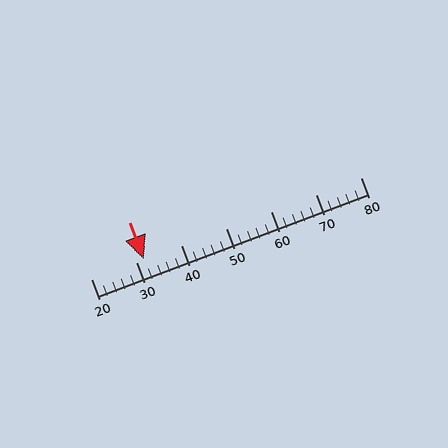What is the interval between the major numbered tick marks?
The major tick marks are spaced 10 units apart.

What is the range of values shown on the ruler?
The ruler shows values from 20 to 80.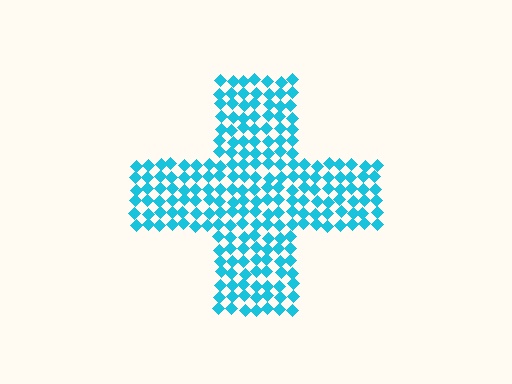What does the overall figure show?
The overall figure shows a cross.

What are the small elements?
The small elements are diamonds.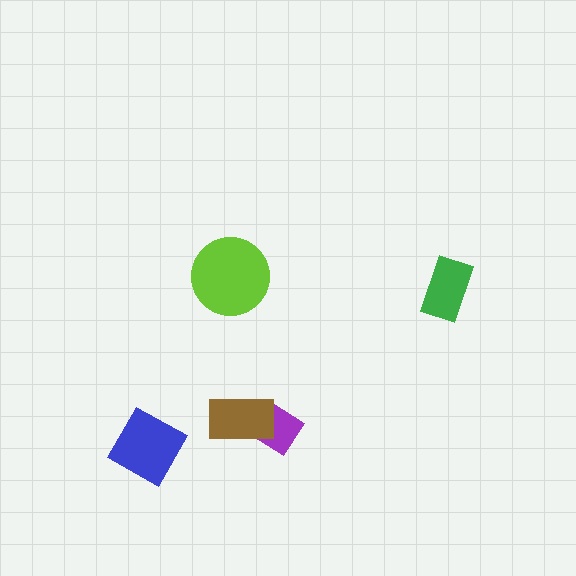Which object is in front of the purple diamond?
The brown rectangle is in front of the purple diamond.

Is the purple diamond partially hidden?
Yes, it is partially covered by another shape.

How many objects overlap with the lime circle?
0 objects overlap with the lime circle.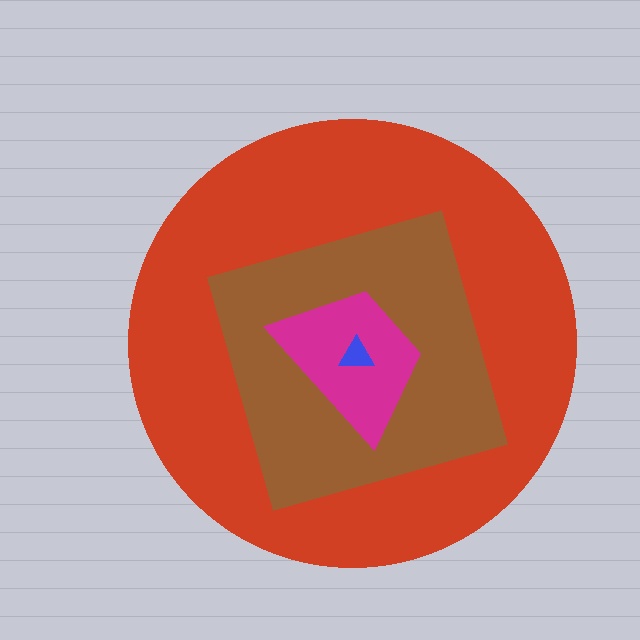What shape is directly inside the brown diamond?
The magenta trapezoid.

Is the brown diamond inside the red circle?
Yes.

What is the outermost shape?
The red circle.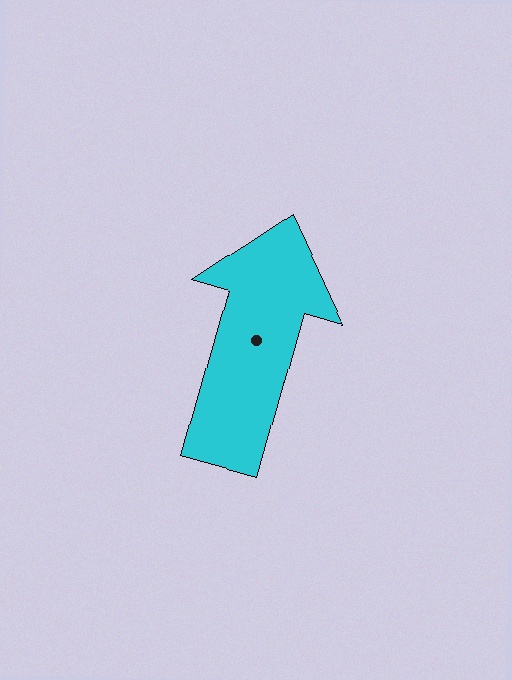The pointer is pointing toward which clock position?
Roughly 1 o'clock.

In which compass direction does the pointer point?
North.